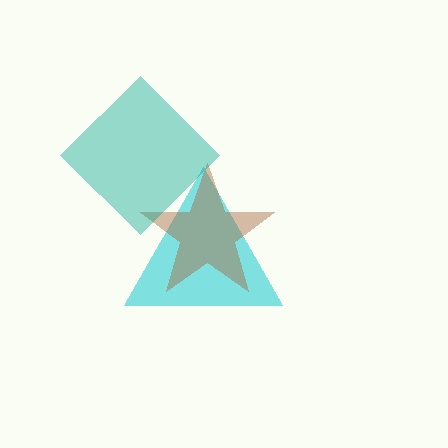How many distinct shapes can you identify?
There are 3 distinct shapes: a cyan triangle, a brown star, a teal diamond.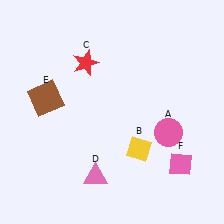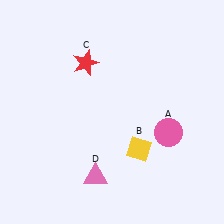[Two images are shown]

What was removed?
The brown square (E), the pink diamond (F) were removed in Image 2.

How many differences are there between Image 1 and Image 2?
There are 2 differences between the two images.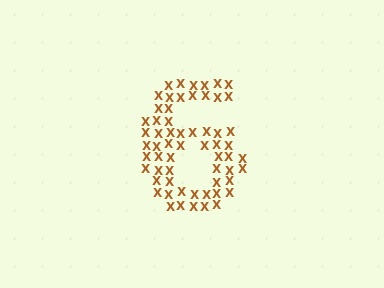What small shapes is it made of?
It is made of small letter X's.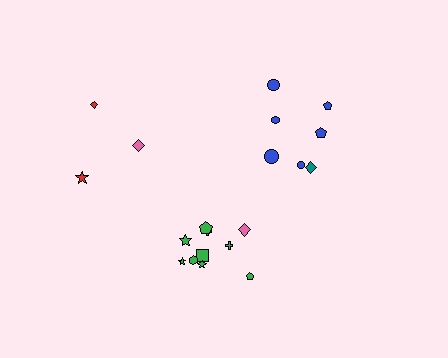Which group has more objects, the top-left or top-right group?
The top-right group.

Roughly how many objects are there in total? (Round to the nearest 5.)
Roughly 20 objects in total.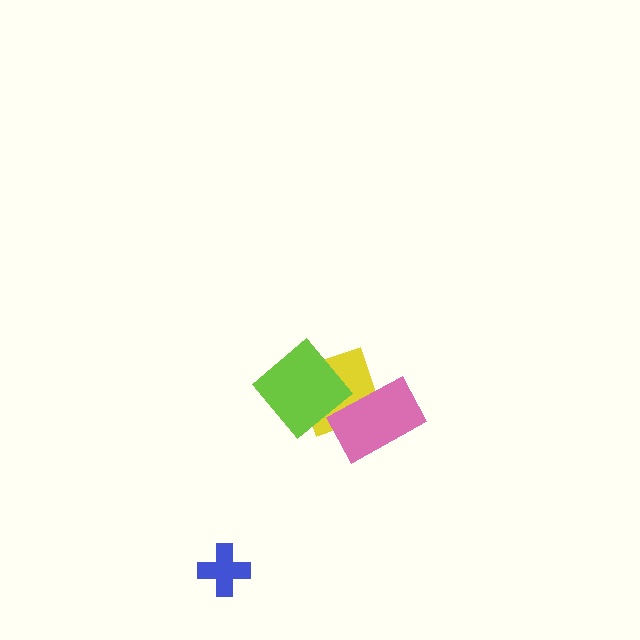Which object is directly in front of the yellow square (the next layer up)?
The lime diamond is directly in front of the yellow square.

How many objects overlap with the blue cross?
0 objects overlap with the blue cross.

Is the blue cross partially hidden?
No, no other shape covers it.